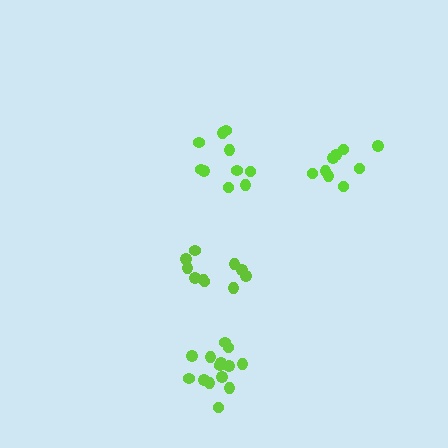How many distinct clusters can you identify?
There are 4 distinct clusters.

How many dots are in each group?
Group 1: 10 dots, Group 2: 10 dots, Group 3: 14 dots, Group 4: 9 dots (43 total).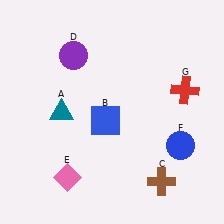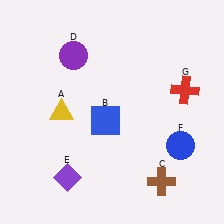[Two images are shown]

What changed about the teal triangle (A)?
In Image 1, A is teal. In Image 2, it changed to yellow.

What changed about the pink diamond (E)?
In Image 1, E is pink. In Image 2, it changed to purple.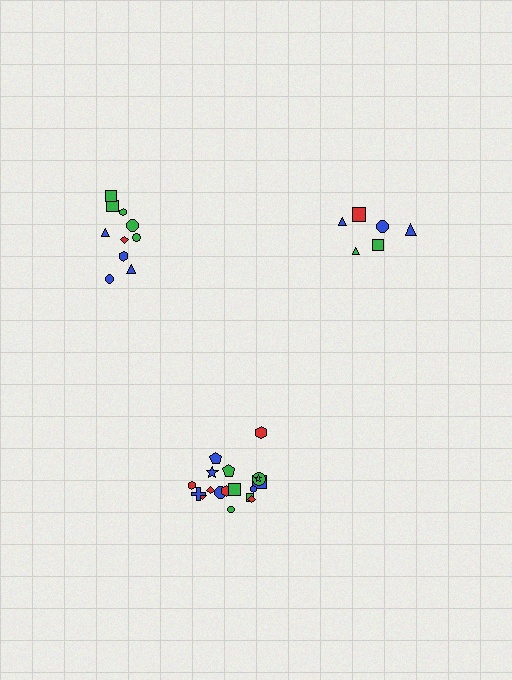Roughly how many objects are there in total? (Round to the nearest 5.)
Roughly 35 objects in total.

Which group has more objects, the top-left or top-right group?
The top-left group.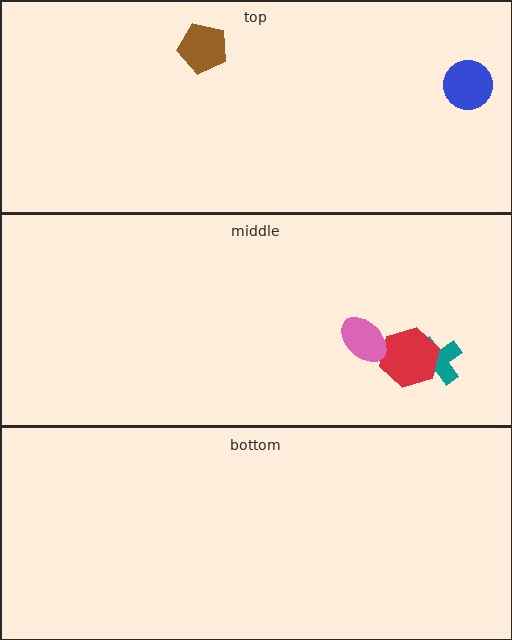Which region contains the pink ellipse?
The middle region.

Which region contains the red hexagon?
The middle region.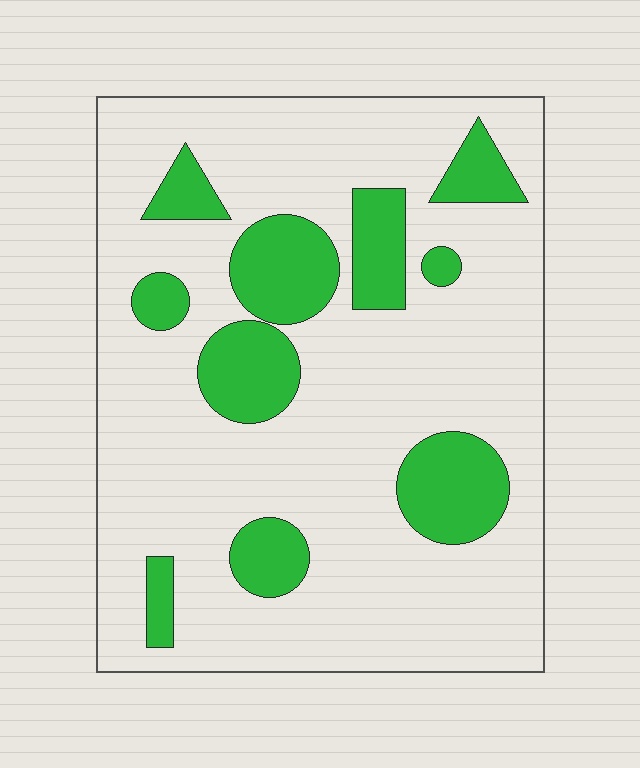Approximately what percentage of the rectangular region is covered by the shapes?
Approximately 20%.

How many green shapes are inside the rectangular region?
10.